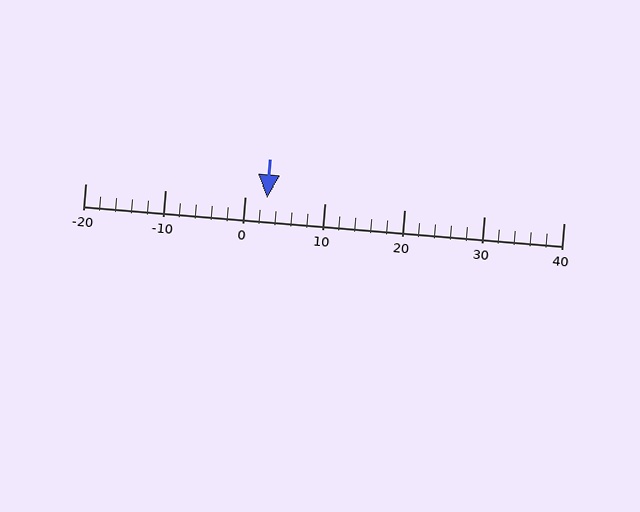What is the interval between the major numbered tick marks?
The major tick marks are spaced 10 units apart.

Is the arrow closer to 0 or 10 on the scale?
The arrow is closer to 0.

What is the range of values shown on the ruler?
The ruler shows values from -20 to 40.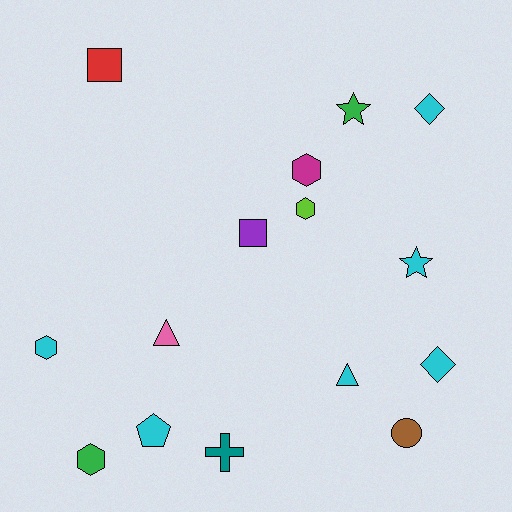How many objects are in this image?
There are 15 objects.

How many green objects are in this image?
There are 2 green objects.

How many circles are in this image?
There is 1 circle.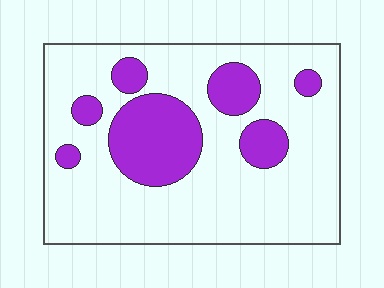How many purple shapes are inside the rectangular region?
7.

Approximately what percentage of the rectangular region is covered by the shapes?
Approximately 25%.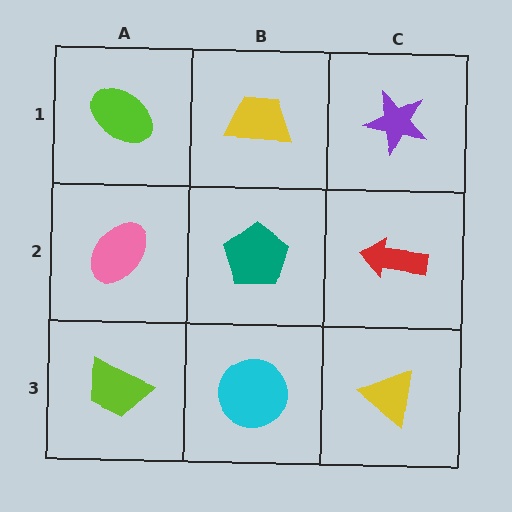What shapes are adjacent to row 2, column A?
A lime ellipse (row 1, column A), a lime trapezoid (row 3, column A), a teal pentagon (row 2, column B).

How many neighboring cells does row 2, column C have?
3.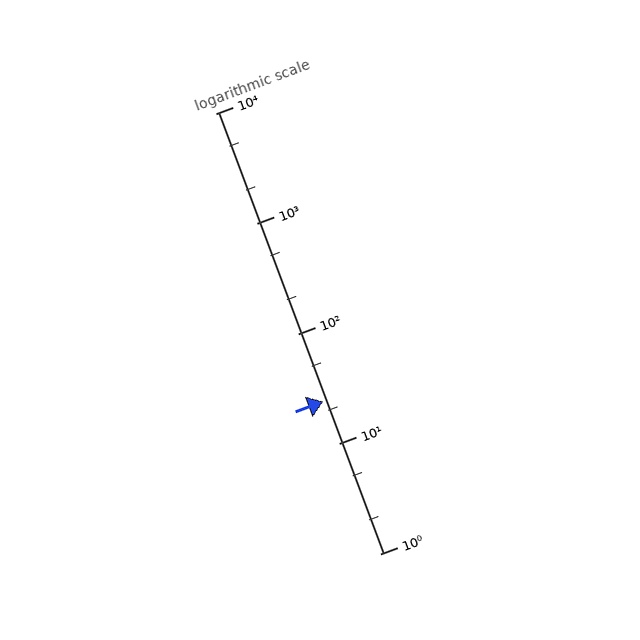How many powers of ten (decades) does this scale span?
The scale spans 4 decades, from 1 to 10000.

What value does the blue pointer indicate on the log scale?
The pointer indicates approximately 24.